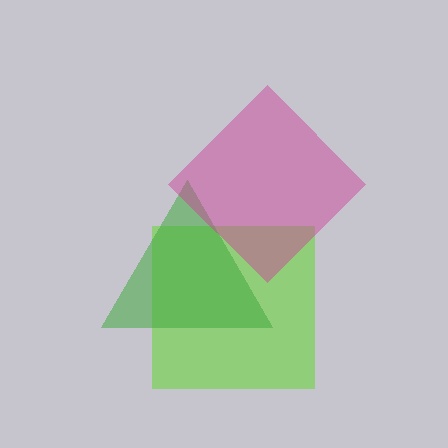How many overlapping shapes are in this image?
There are 3 overlapping shapes in the image.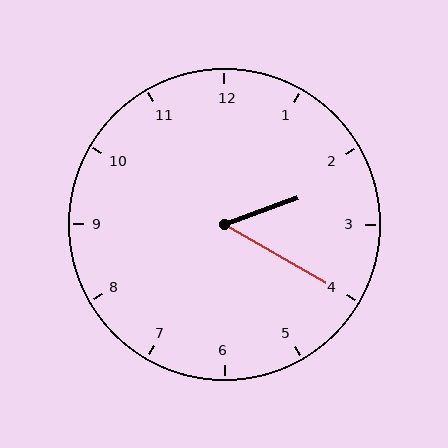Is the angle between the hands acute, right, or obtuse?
It is acute.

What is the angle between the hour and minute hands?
Approximately 50 degrees.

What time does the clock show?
2:20.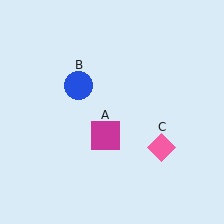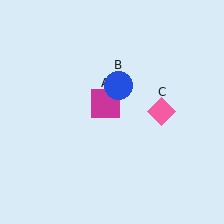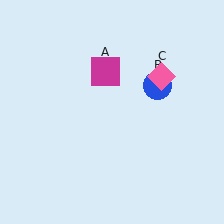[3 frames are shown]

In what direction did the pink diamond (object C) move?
The pink diamond (object C) moved up.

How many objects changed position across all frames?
3 objects changed position: magenta square (object A), blue circle (object B), pink diamond (object C).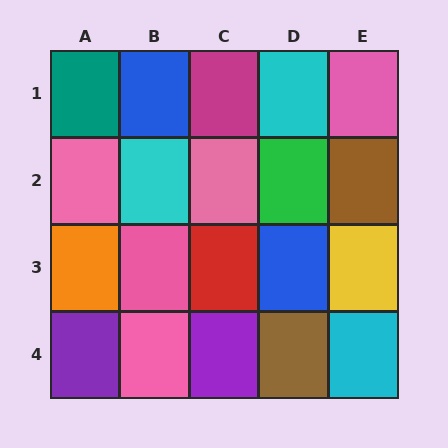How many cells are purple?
2 cells are purple.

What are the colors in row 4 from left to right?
Purple, pink, purple, brown, cyan.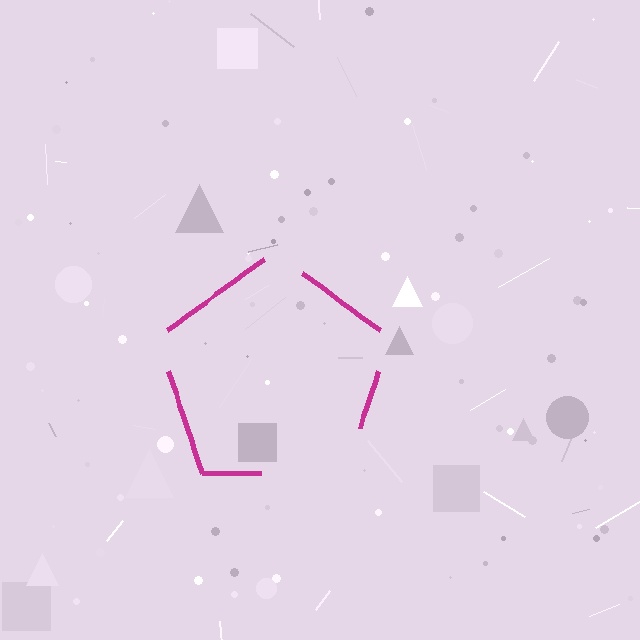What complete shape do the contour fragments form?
The contour fragments form a pentagon.